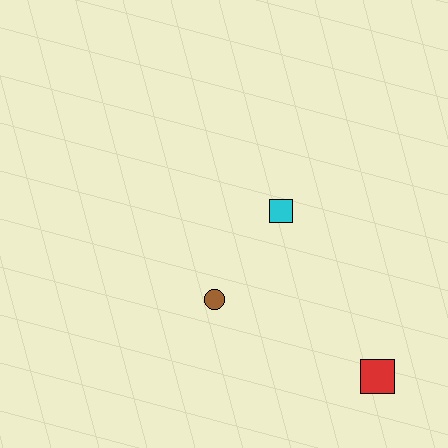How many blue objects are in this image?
There are no blue objects.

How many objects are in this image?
There are 3 objects.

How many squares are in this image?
There are 2 squares.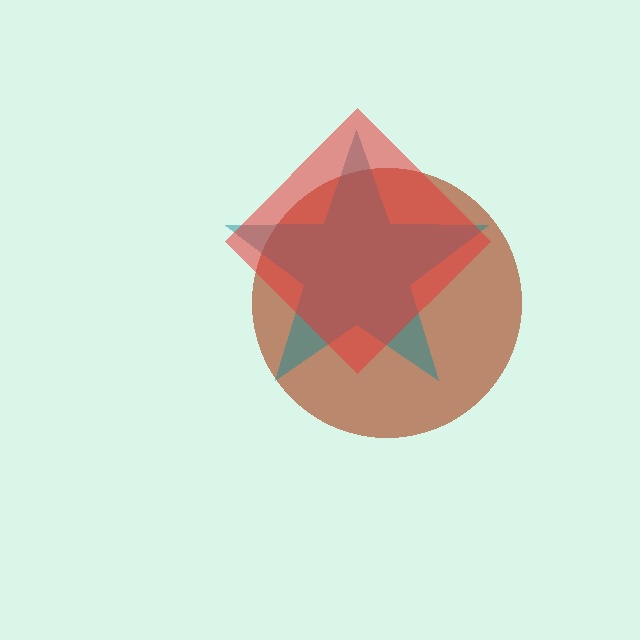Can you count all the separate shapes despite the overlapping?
Yes, there are 3 separate shapes.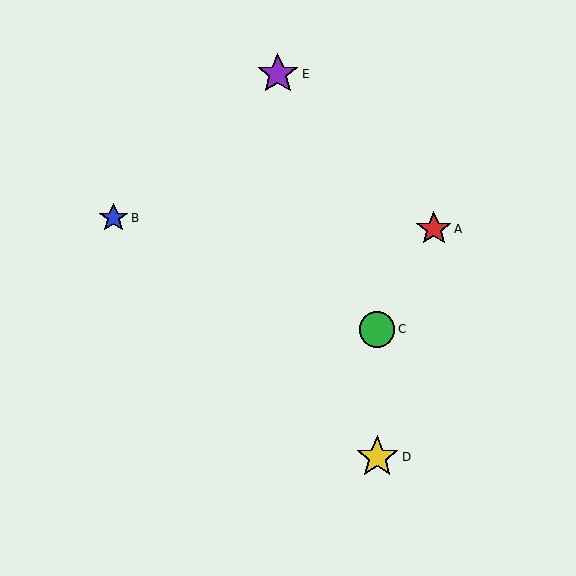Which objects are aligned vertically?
Objects C, D are aligned vertically.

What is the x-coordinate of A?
Object A is at x≈434.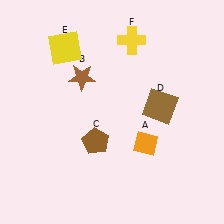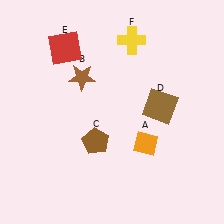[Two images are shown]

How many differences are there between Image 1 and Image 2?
There is 1 difference between the two images.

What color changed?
The square (E) changed from yellow in Image 1 to red in Image 2.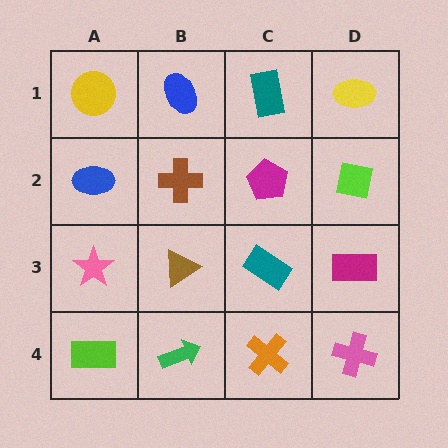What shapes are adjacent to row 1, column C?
A magenta pentagon (row 2, column C), a blue ellipse (row 1, column B), a yellow ellipse (row 1, column D).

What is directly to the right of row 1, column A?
A blue ellipse.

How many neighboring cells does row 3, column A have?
3.